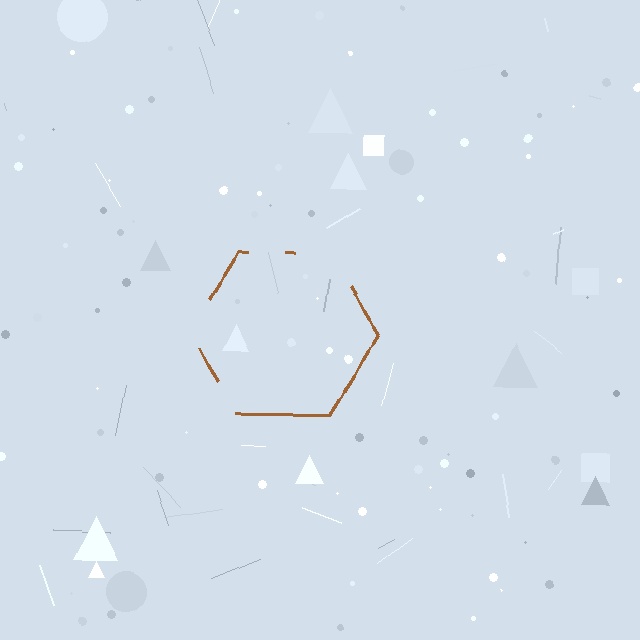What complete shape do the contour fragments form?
The contour fragments form a hexagon.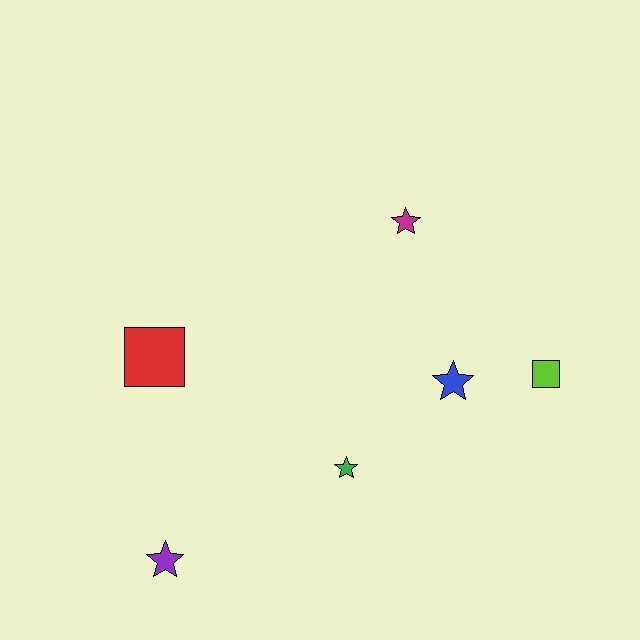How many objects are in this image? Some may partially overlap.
There are 6 objects.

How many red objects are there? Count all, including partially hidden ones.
There is 1 red object.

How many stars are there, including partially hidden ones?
There are 4 stars.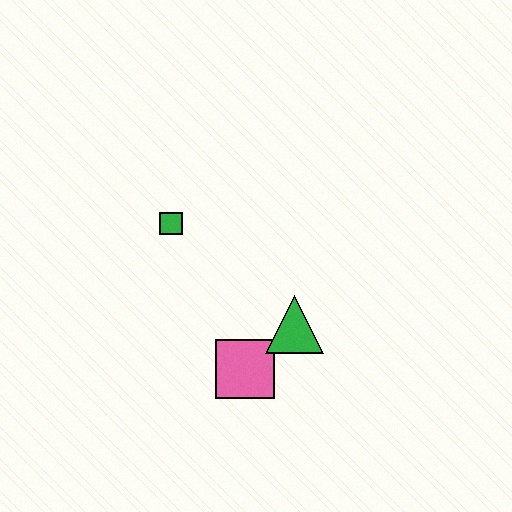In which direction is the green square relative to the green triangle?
The green square is to the left of the green triangle.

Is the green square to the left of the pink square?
Yes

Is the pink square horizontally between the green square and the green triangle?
Yes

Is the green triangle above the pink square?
Yes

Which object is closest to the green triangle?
The pink square is closest to the green triangle.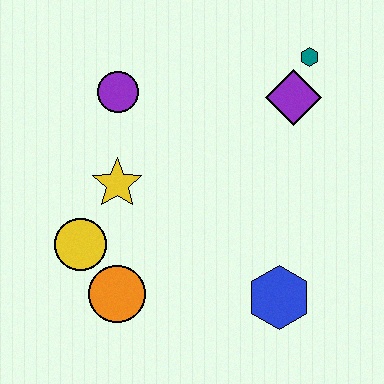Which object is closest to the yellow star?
The yellow circle is closest to the yellow star.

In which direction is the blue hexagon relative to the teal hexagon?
The blue hexagon is below the teal hexagon.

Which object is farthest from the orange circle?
The teal hexagon is farthest from the orange circle.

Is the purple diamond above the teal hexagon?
No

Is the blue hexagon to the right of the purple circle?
Yes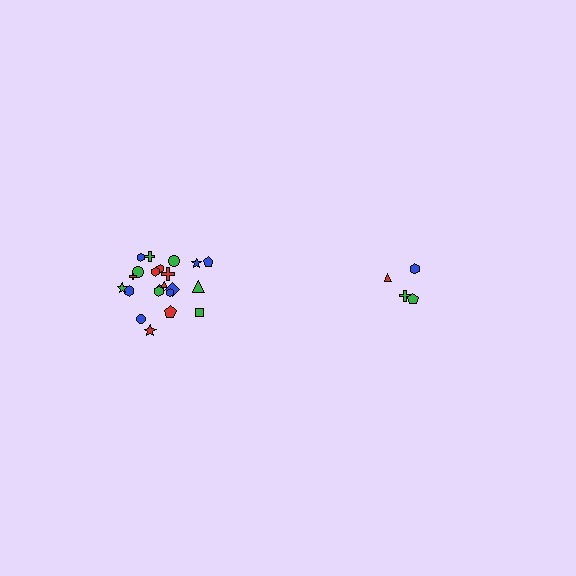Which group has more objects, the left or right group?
The left group.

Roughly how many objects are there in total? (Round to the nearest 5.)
Roughly 25 objects in total.